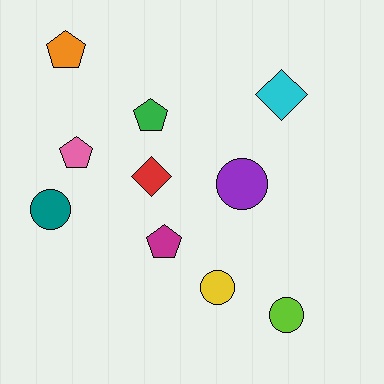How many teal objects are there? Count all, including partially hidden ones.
There is 1 teal object.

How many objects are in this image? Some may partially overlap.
There are 10 objects.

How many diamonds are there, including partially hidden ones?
There are 2 diamonds.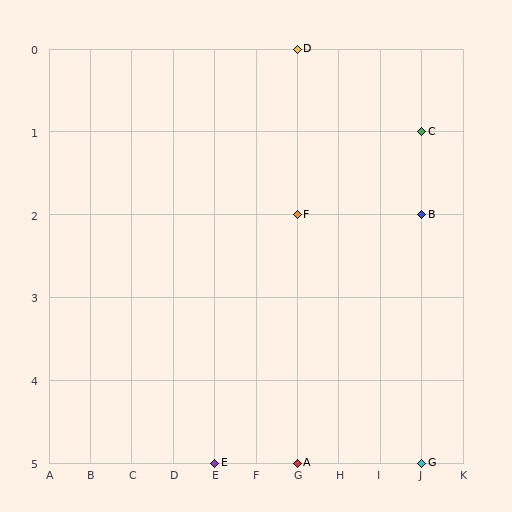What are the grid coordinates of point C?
Point C is at grid coordinates (J, 1).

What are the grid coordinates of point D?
Point D is at grid coordinates (G, 0).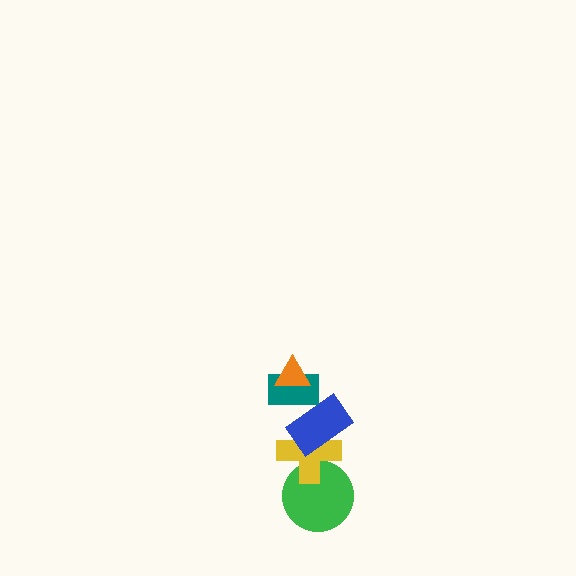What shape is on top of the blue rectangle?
The teal rectangle is on top of the blue rectangle.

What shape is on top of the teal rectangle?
The orange triangle is on top of the teal rectangle.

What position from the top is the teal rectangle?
The teal rectangle is 2nd from the top.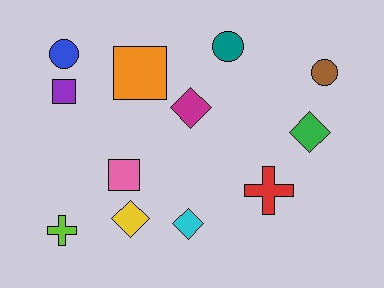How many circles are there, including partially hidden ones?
There are 3 circles.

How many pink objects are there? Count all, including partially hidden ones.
There is 1 pink object.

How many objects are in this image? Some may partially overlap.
There are 12 objects.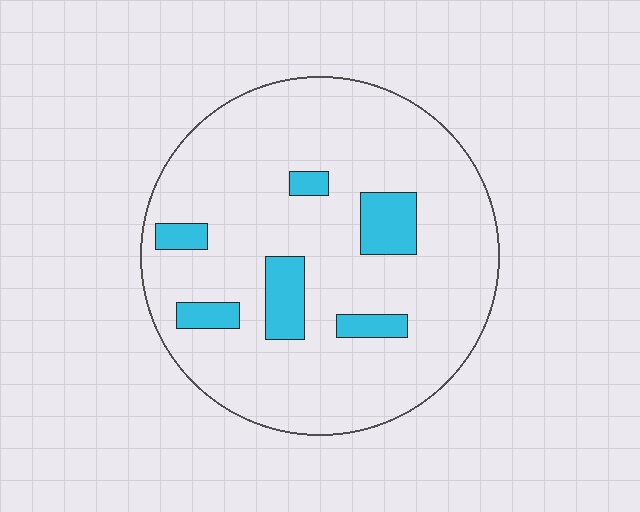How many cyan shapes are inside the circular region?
6.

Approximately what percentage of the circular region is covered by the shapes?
Approximately 15%.